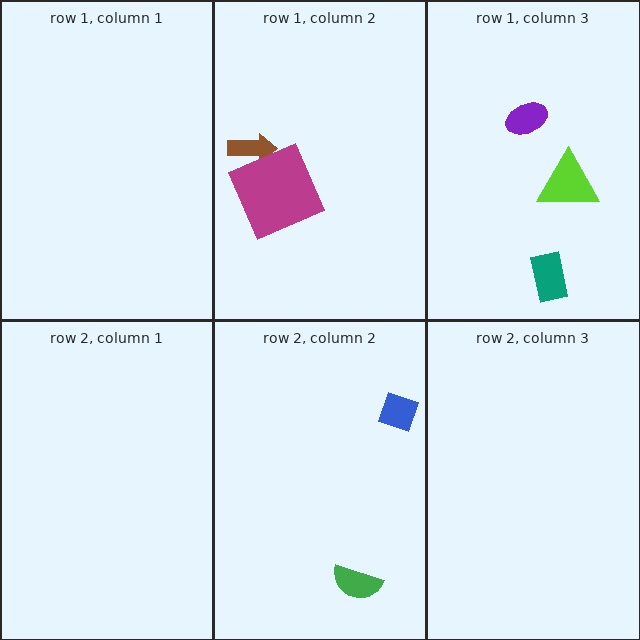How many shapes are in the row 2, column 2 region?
2.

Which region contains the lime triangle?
The row 1, column 3 region.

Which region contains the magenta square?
The row 1, column 2 region.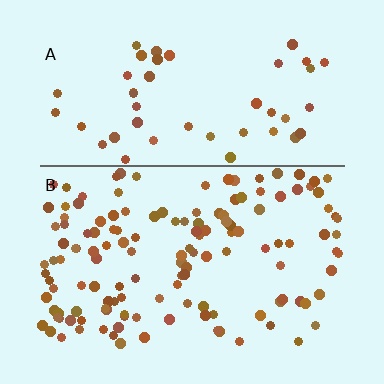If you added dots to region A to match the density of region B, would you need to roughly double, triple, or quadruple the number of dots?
Approximately triple.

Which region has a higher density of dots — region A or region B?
B (the bottom).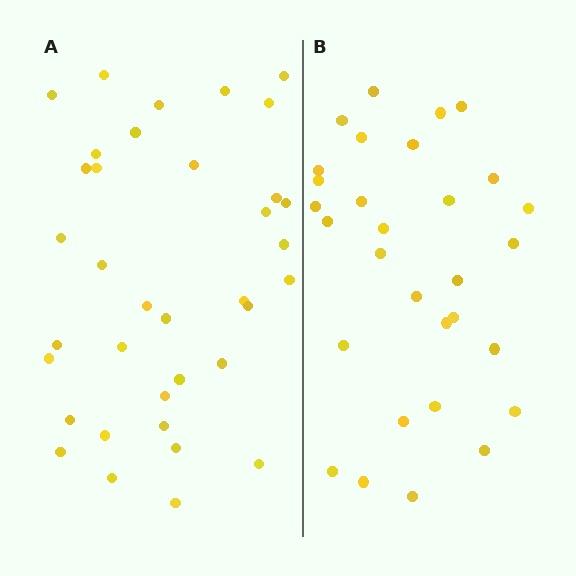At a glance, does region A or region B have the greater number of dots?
Region A (the left region) has more dots.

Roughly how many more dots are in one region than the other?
Region A has about 6 more dots than region B.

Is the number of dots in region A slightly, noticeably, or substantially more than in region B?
Region A has only slightly more — the two regions are fairly close. The ratio is roughly 1.2 to 1.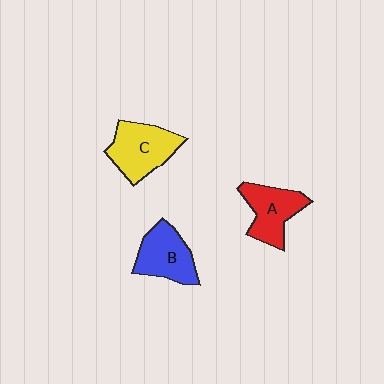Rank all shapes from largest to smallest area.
From largest to smallest: C (yellow), B (blue), A (red).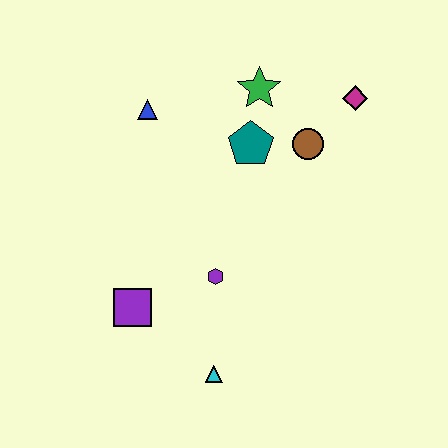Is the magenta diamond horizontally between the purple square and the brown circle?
No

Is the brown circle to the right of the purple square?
Yes